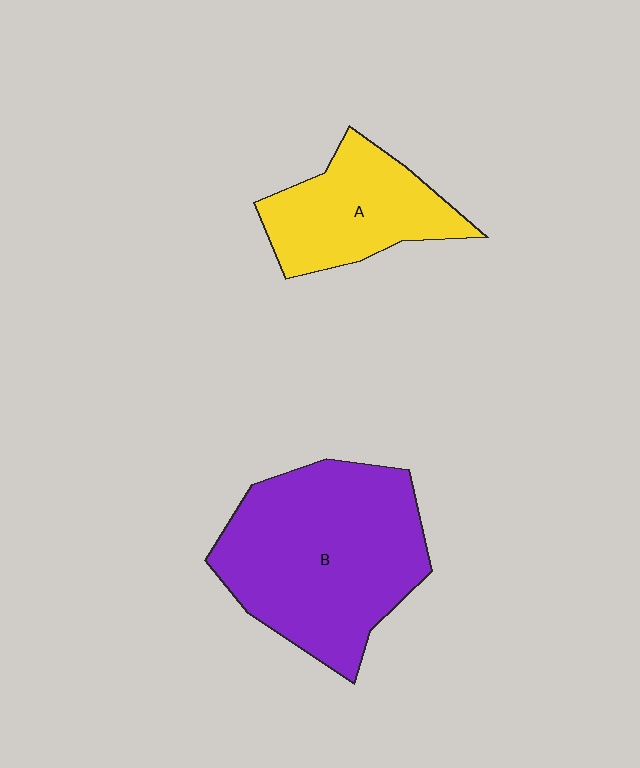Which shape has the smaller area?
Shape A (yellow).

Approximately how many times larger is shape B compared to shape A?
Approximately 1.9 times.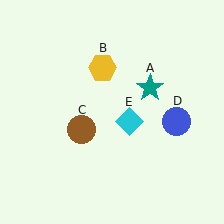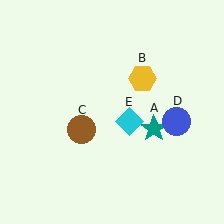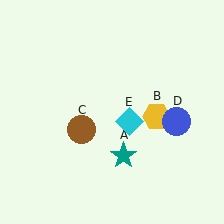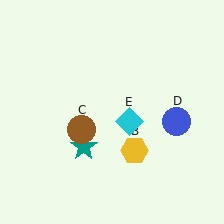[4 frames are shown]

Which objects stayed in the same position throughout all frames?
Brown circle (object C) and blue circle (object D) and cyan diamond (object E) remained stationary.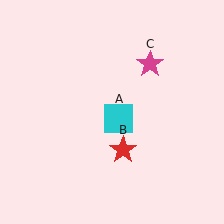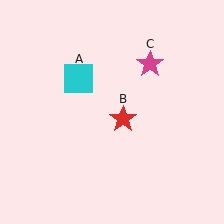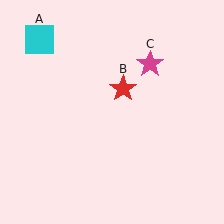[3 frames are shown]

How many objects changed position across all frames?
2 objects changed position: cyan square (object A), red star (object B).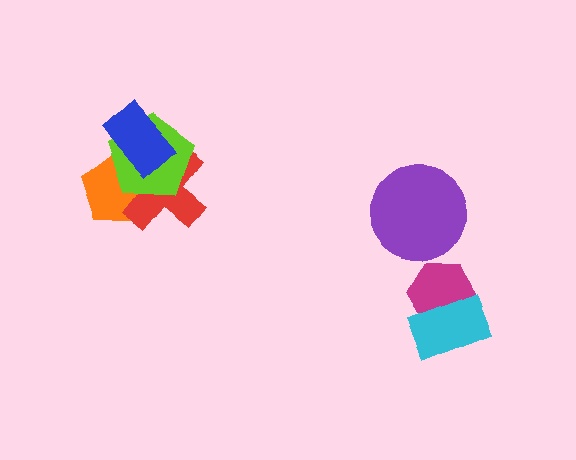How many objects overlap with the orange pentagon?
3 objects overlap with the orange pentagon.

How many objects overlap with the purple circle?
0 objects overlap with the purple circle.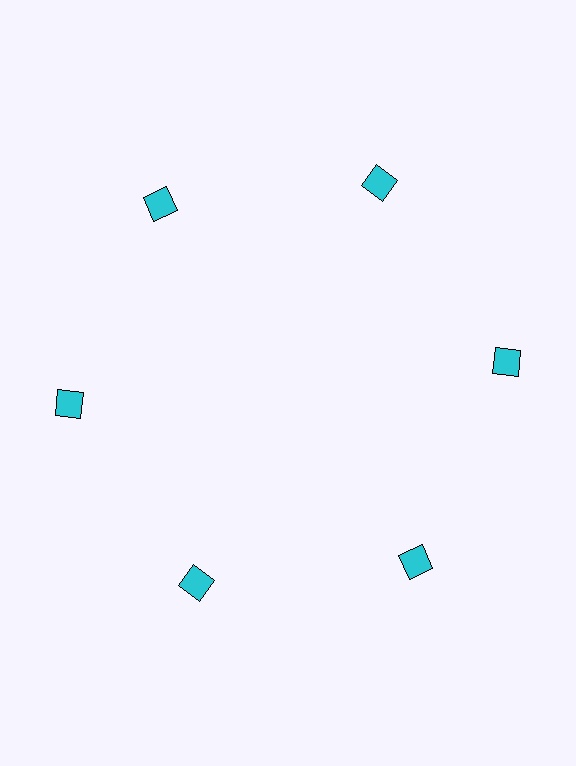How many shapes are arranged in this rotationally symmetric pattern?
There are 6 shapes, arranged in 6 groups of 1.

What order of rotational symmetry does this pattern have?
This pattern has 6-fold rotational symmetry.